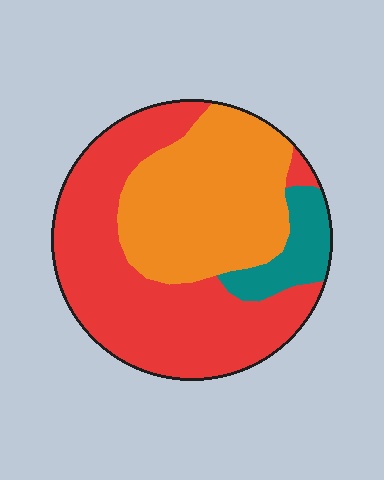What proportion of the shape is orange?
Orange takes up about three eighths (3/8) of the shape.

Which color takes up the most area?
Red, at roughly 50%.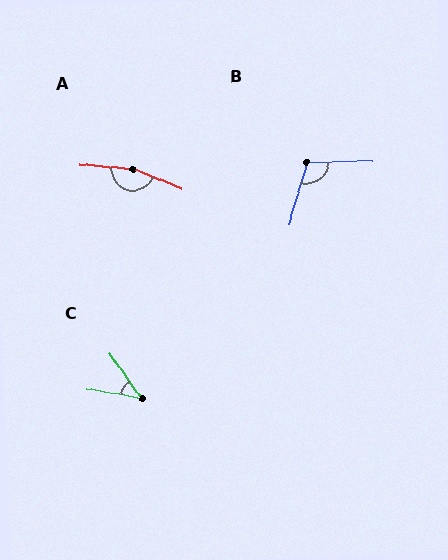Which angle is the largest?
A, at approximately 163 degrees.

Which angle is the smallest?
C, at approximately 45 degrees.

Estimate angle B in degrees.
Approximately 107 degrees.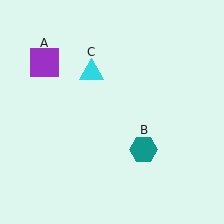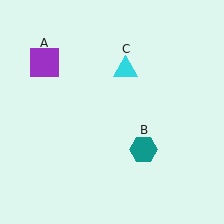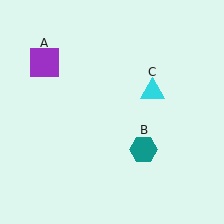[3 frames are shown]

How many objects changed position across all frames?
1 object changed position: cyan triangle (object C).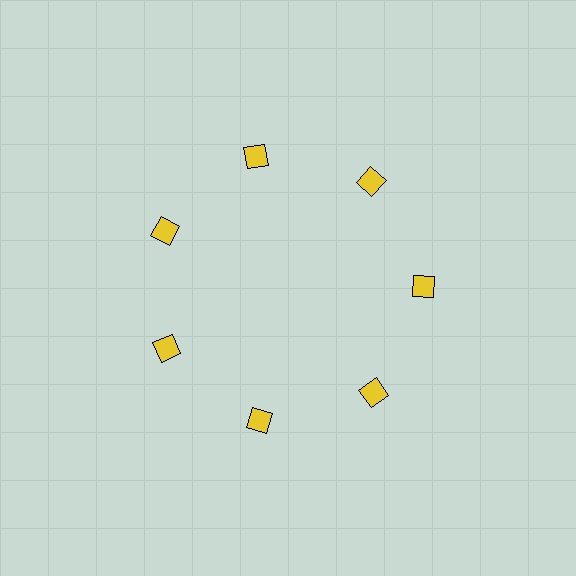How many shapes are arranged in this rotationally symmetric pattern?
There are 7 shapes, arranged in 7 groups of 1.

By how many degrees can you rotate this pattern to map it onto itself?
The pattern maps onto itself every 51 degrees of rotation.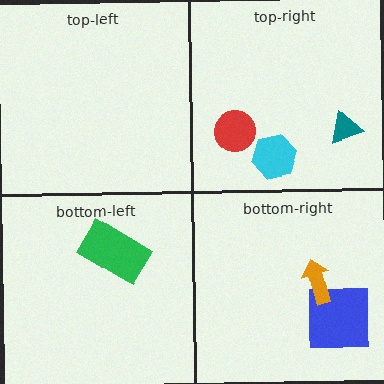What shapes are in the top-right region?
The cyan hexagon, the red circle, the teal triangle.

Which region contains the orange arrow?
The bottom-right region.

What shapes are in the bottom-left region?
The green rectangle.